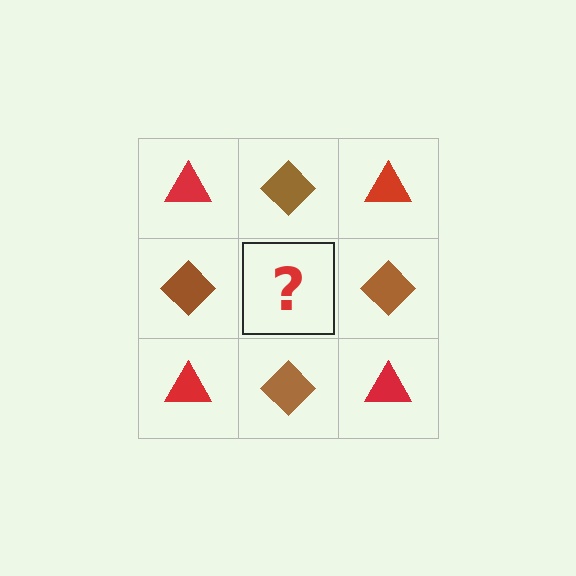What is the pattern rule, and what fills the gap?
The rule is that it alternates red triangle and brown diamond in a checkerboard pattern. The gap should be filled with a red triangle.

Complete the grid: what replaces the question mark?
The question mark should be replaced with a red triangle.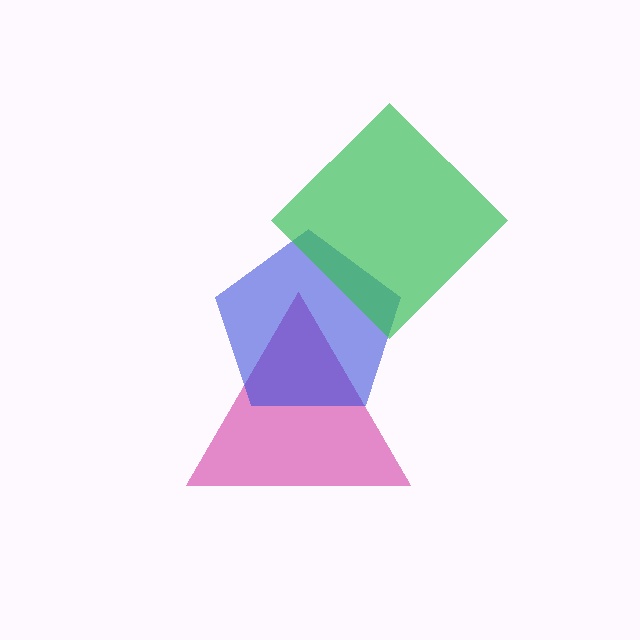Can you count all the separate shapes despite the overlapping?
Yes, there are 3 separate shapes.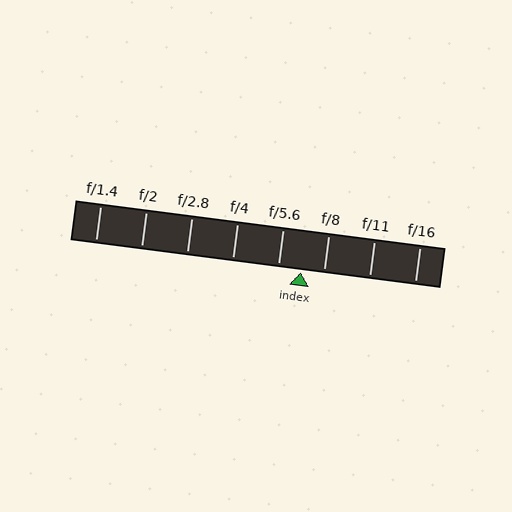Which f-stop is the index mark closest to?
The index mark is closest to f/8.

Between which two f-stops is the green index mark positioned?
The index mark is between f/5.6 and f/8.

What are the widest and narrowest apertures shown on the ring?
The widest aperture shown is f/1.4 and the narrowest is f/16.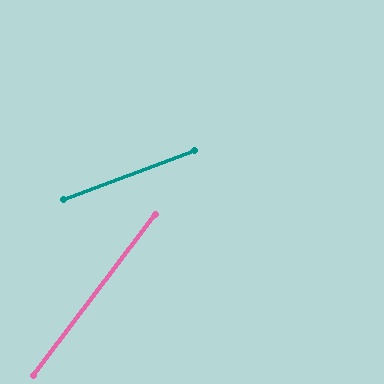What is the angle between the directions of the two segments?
Approximately 33 degrees.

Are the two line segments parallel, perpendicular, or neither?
Neither parallel nor perpendicular — they differ by about 33°.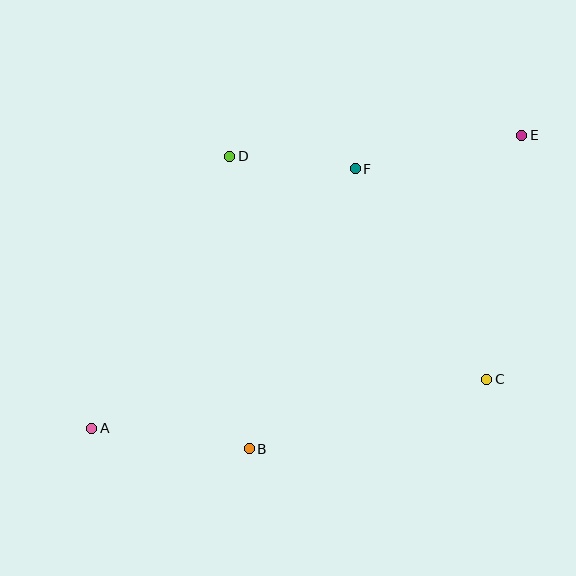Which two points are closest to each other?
Points D and F are closest to each other.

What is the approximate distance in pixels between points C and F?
The distance between C and F is approximately 248 pixels.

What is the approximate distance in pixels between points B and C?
The distance between B and C is approximately 248 pixels.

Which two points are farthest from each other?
Points A and E are farthest from each other.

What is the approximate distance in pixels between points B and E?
The distance between B and E is approximately 415 pixels.